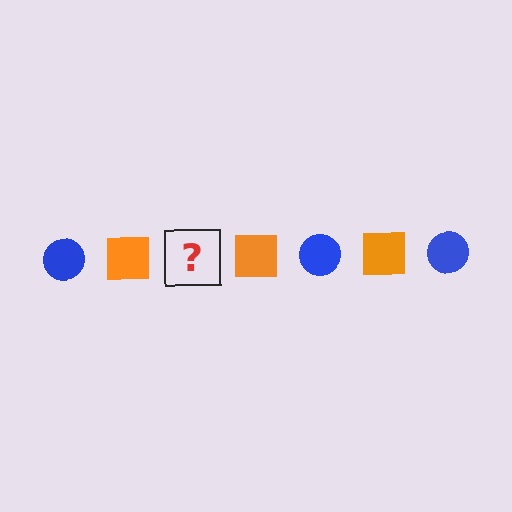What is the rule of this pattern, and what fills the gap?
The rule is that the pattern alternates between blue circle and orange square. The gap should be filled with a blue circle.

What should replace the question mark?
The question mark should be replaced with a blue circle.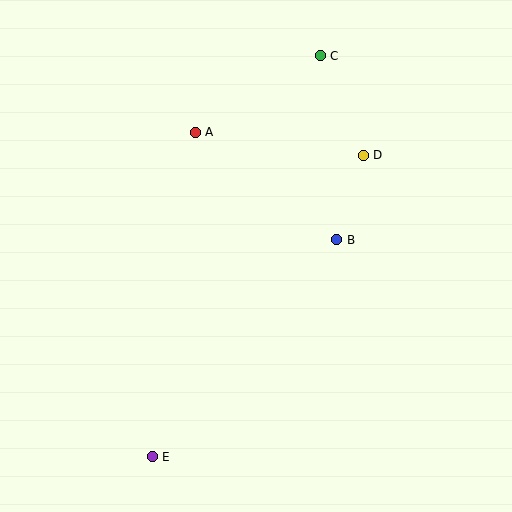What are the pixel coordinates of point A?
Point A is at (195, 132).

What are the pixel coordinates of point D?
Point D is at (363, 155).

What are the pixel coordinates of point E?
Point E is at (152, 457).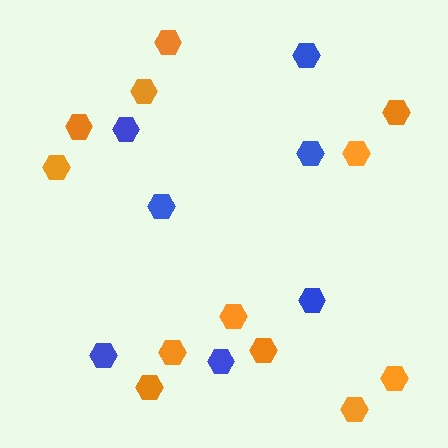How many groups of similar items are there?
There are 2 groups: one group of blue hexagons (7) and one group of orange hexagons (12).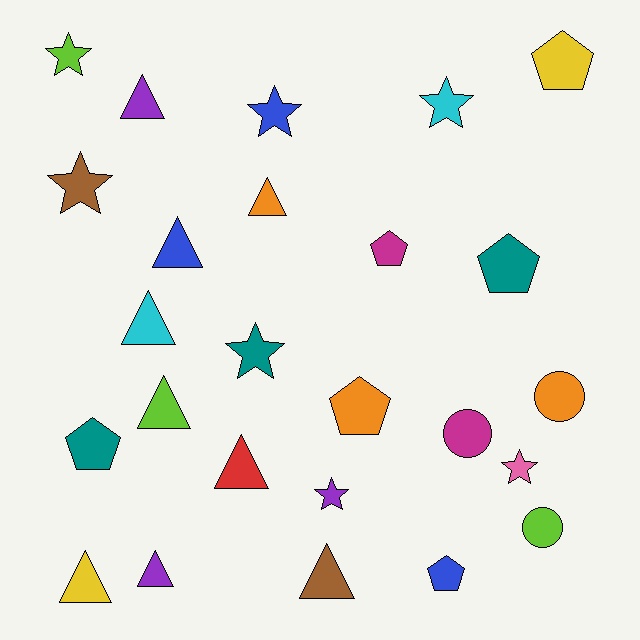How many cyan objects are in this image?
There are 2 cyan objects.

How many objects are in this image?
There are 25 objects.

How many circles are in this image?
There are 3 circles.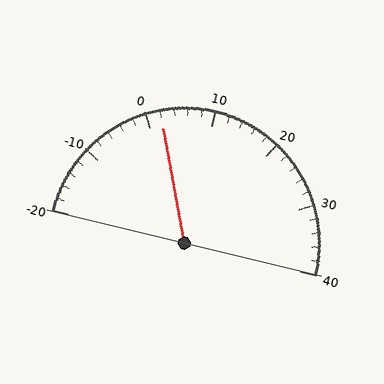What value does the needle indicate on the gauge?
The needle indicates approximately 2.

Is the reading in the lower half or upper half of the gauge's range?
The reading is in the lower half of the range (-20 to 40).